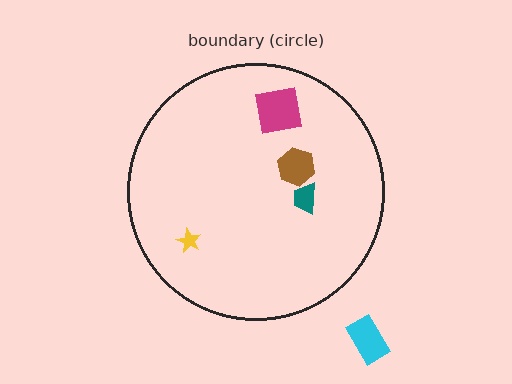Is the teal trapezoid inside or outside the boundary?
Inside.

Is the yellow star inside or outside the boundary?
Inside.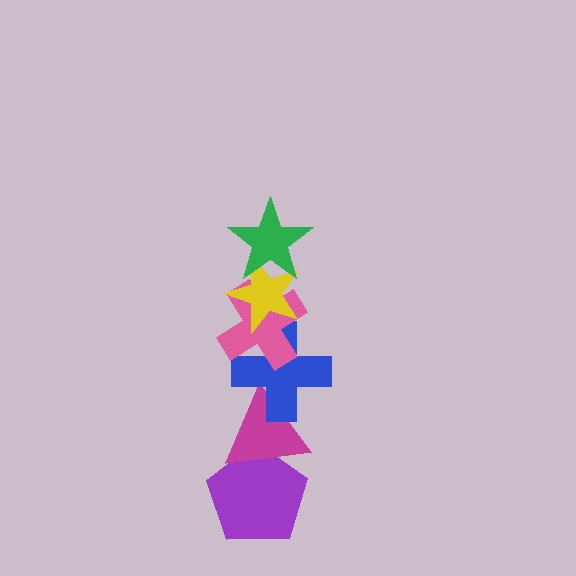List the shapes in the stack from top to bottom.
From top to bottom: the green star, the yellow star, the pink cross, the blue cross, the magenta triangle, the purple pentagon.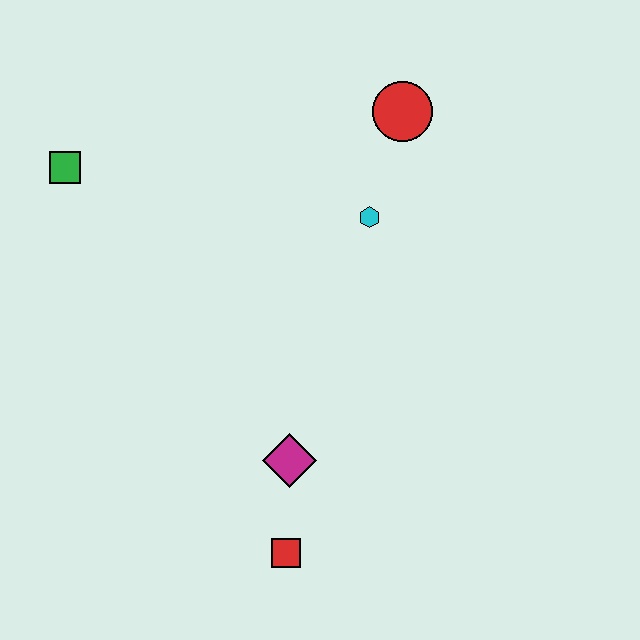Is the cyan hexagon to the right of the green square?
Yes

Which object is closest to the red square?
The magenta diamond is closest to the red square.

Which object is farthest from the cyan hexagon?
The red square is farthest from the cyan hexagon.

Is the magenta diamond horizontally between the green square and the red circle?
Yes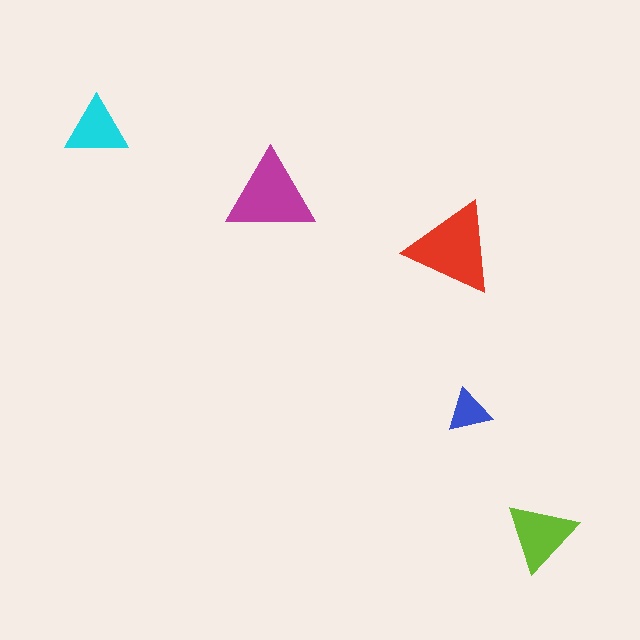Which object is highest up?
The cyan triangle is topmost.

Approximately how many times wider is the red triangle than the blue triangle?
About 2 times wider.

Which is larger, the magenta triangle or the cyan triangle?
The magenta one.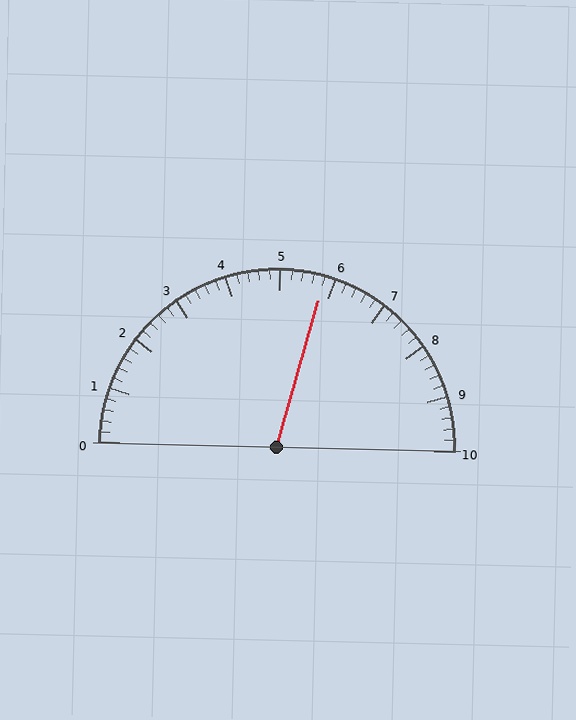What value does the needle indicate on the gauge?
The needle indicates approximately 5.8.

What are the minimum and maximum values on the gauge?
The gauge ranges from 0 to 10.